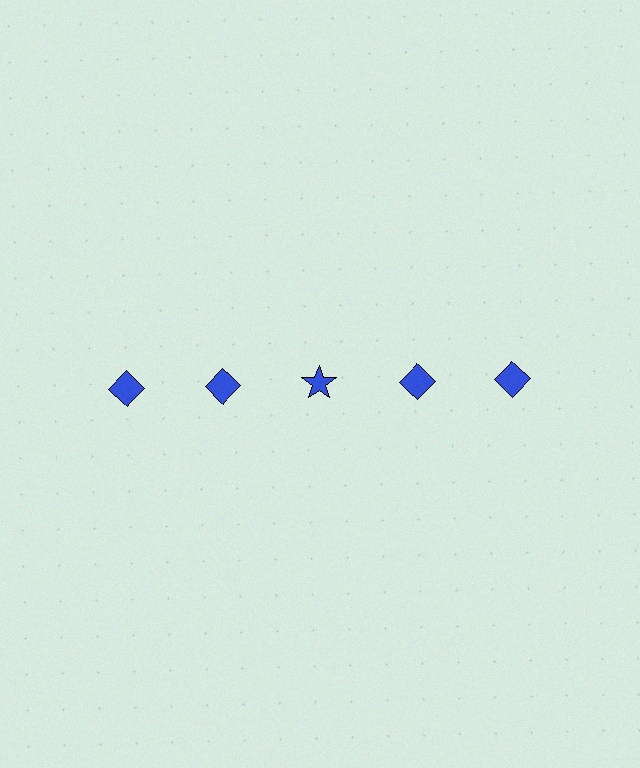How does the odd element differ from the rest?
It has a different shape: star instead of diamond.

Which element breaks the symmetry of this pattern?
The blue star in the top row, center column breaks the symmetry. All other shapes are blue diamonds.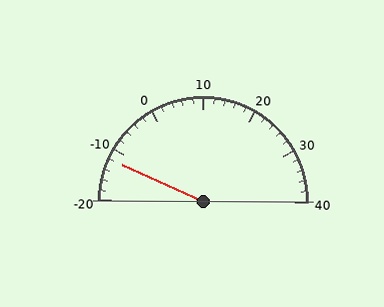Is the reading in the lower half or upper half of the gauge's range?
The reading is in the lower half of the range (-20 to 40).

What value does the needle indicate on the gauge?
The needle indicates approximately -12.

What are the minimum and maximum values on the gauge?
The gauge ranges from -20 to 40.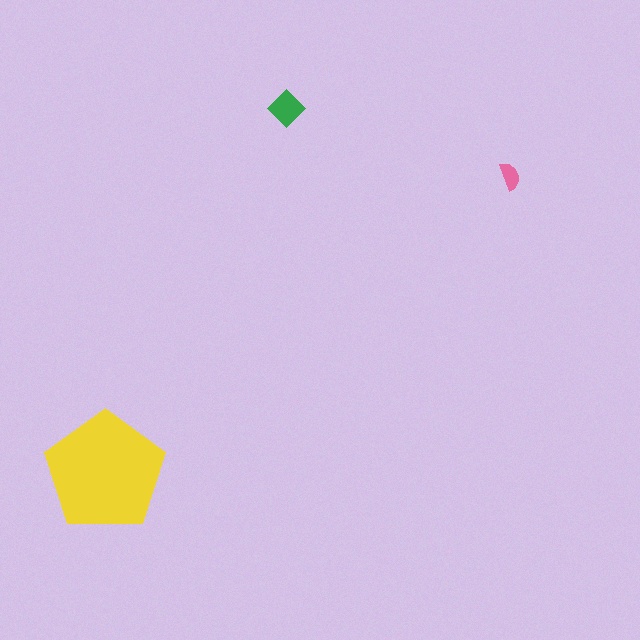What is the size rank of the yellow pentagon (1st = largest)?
1st.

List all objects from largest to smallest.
The yellow pentagon, the green diamond, the pink semicircle.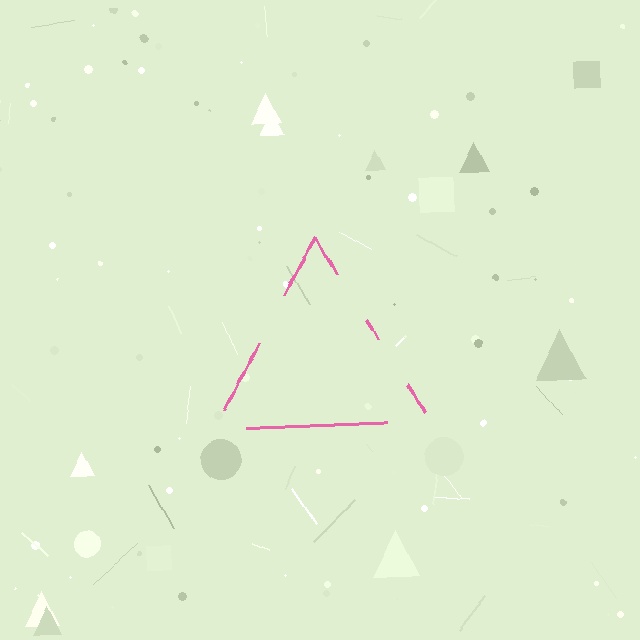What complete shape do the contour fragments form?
The contour fragments form a triangle.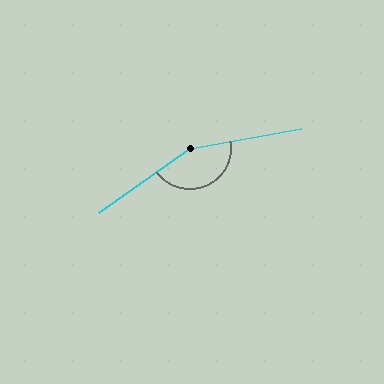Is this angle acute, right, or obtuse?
It is obtuse.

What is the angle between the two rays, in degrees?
Approximately 155 degrees.